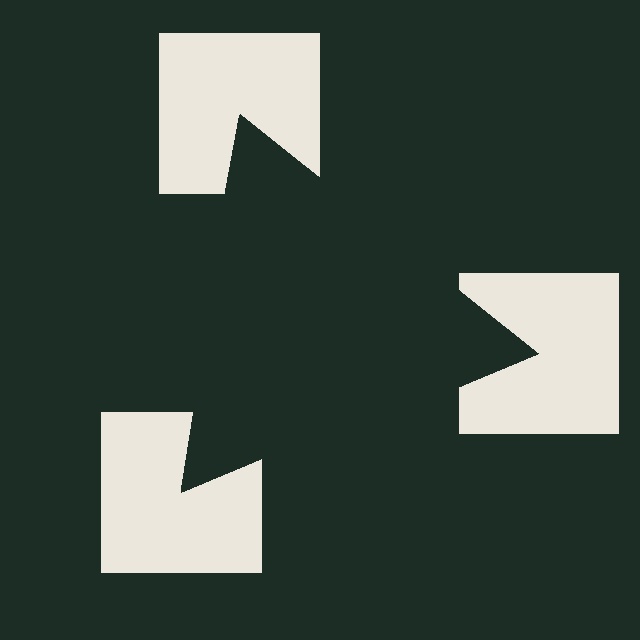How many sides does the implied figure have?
3 sides.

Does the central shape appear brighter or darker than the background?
It typically appears slightly darker than the background, even though no actual brightness change is drawn.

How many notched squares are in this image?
There are 3 — one at each vertex of the illusory triangle.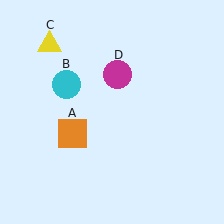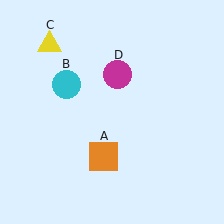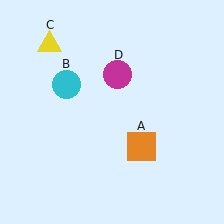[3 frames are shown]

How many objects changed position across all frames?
1 object changed position: orange square (object A).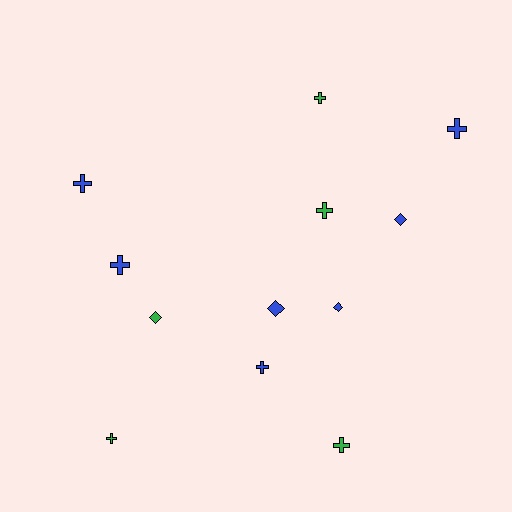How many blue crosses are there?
There are 4 blue crosses.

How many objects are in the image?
There are 12 objects.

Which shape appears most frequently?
Cross, with 8 objects.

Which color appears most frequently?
Blue, with 7 objects.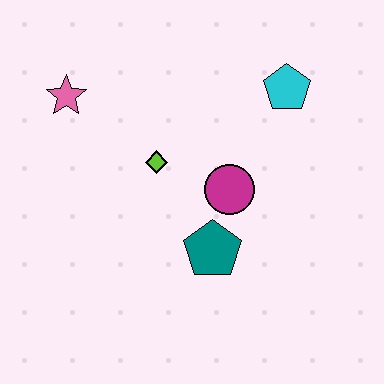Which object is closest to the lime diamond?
The magenta circle is closest to the lime diamond.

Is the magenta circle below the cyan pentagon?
Yes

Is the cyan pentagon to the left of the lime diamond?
No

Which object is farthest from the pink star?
The cyan pentagon is farthest from the pink star.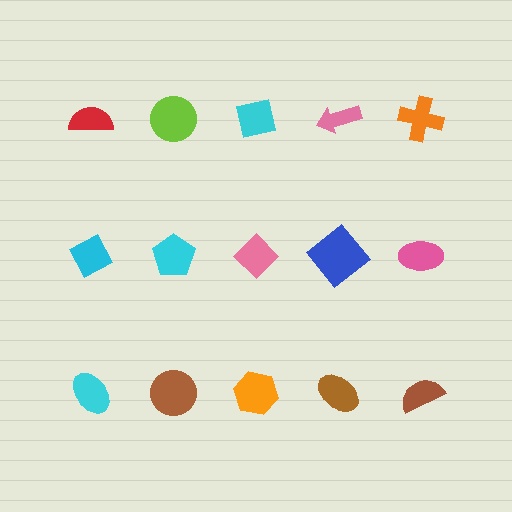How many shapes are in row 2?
5 shapes.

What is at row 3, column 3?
An orange hexagon.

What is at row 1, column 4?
A pink arrow.